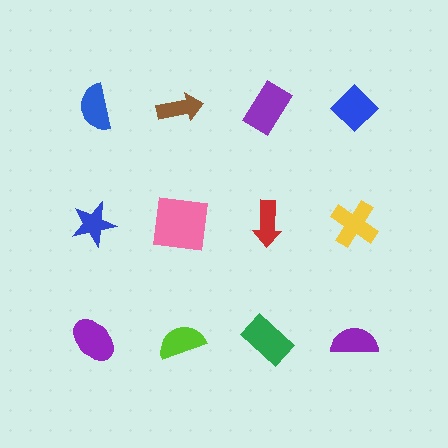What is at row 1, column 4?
A blue diamond.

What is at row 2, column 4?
A yellow cross.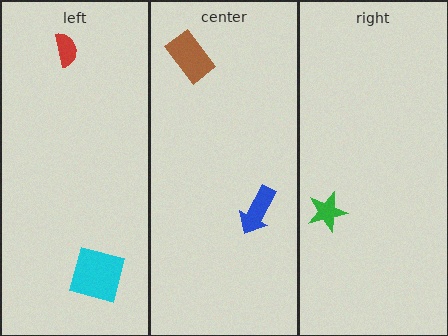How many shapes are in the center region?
2.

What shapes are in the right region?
The green star.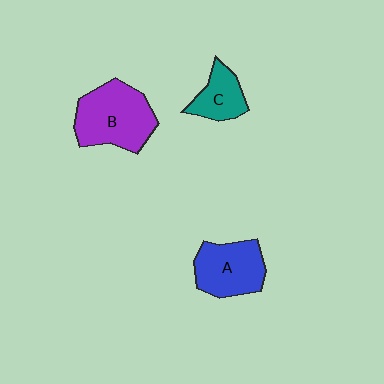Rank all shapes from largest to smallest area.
From largest to smallest: B (purple), A (blue), C (teal).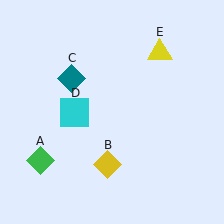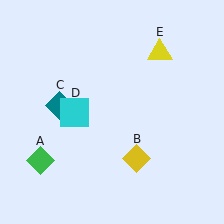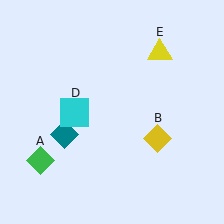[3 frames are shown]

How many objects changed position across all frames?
2 objects changed position: yellow diamond (object B), teal diamond (object C).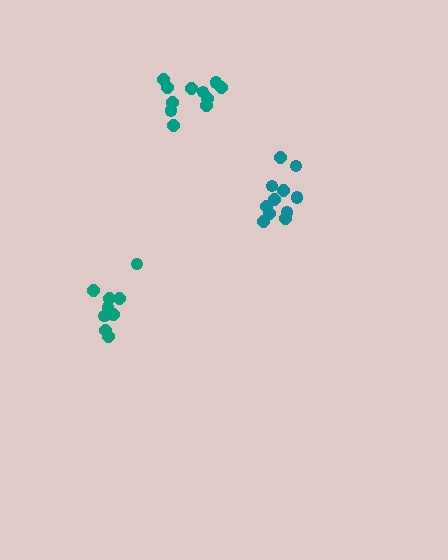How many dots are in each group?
Group 1: 9 dots, Group 2: 11 dots, Group 3: 11 dots (31 total).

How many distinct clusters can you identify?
There are 3 distinct clusters.